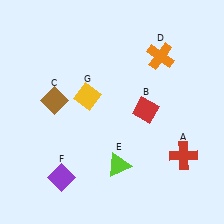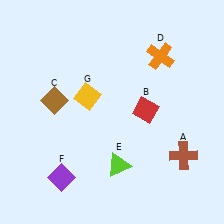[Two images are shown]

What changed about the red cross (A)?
In Image 1, A is red. In Image 2, it changed to brown.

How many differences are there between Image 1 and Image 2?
There is 1 difference between the two images.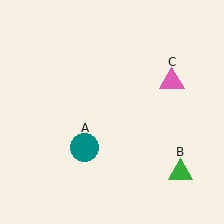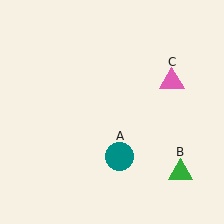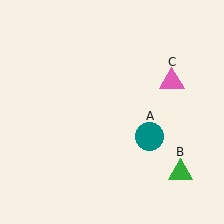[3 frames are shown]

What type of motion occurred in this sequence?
The teal circle (object A) rotated counterclockwise around the center of the scene.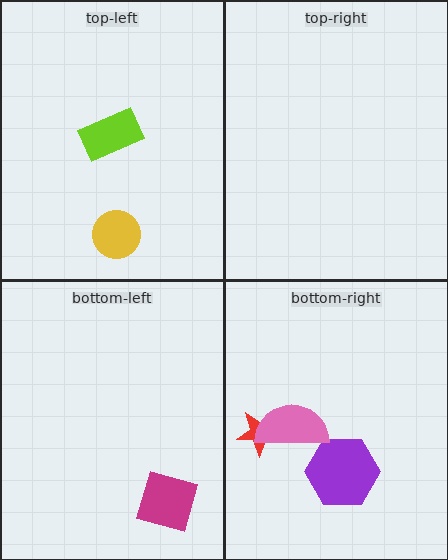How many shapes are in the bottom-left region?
1.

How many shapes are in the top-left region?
2.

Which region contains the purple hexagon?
The bottom-right region.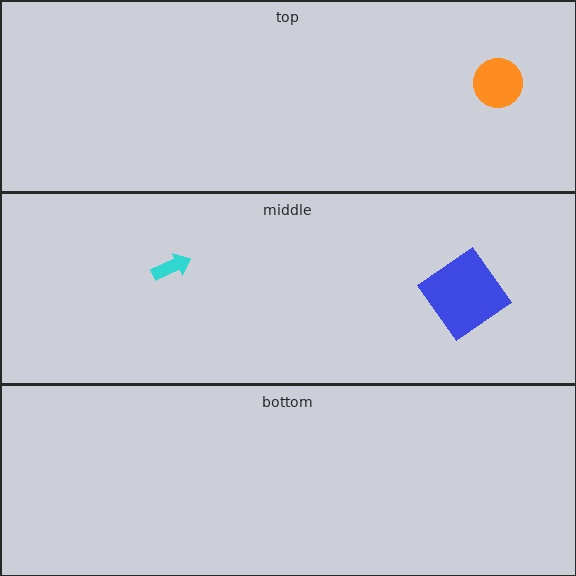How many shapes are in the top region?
1.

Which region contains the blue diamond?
The middle region.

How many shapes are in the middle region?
2.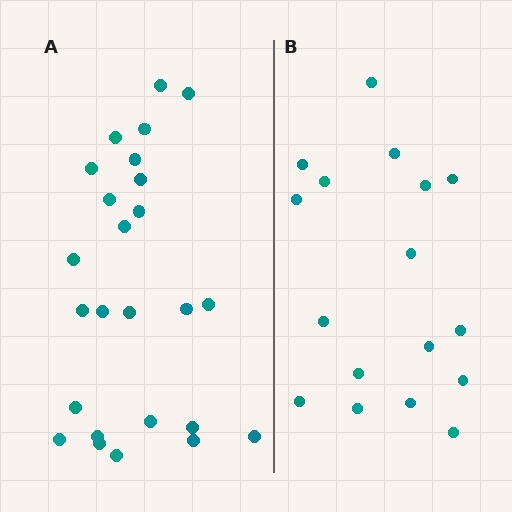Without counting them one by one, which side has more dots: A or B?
Region A (the left region) has more dots.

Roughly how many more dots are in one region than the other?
Region A has roughly 8 or so more dots than region B.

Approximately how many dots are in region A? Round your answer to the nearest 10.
About 20 dots. (The exact count is 25, which rounds to 20.)